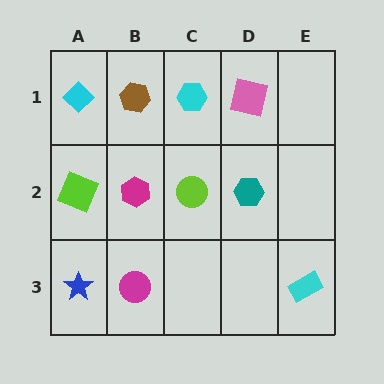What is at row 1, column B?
A brown hexagon.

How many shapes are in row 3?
3 shapes.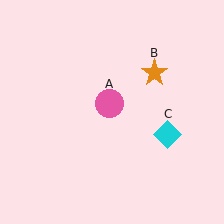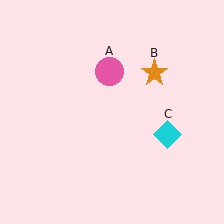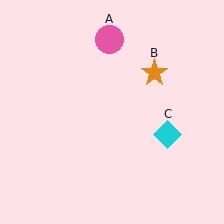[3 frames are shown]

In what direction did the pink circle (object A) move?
The pink circle (object A) moved up.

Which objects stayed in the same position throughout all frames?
Orange star (object B) and cyan diamond (object C) remained stationary.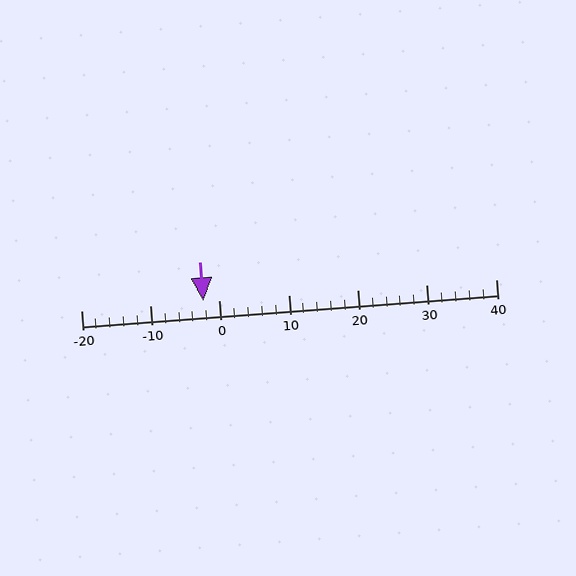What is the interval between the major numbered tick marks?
The major tick marks are spaced 10 units apart.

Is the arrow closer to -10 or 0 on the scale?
The arrow is closer to 0.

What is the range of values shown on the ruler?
The ruler shows values from -20 to 40.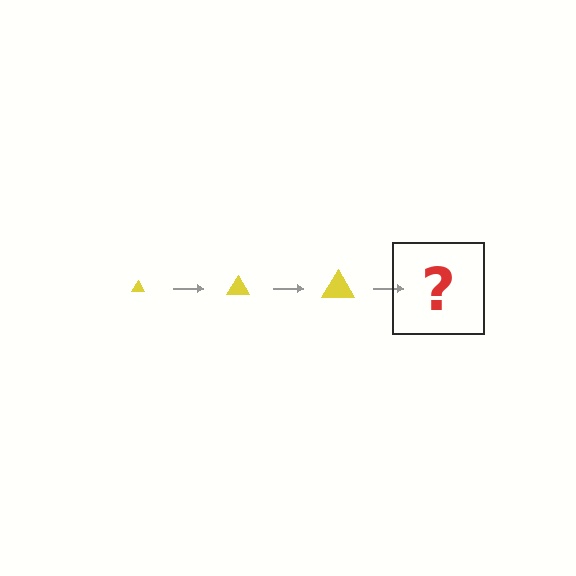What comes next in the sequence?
The next element should be a yellow triangle, larger than the previous one.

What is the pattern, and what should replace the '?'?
The pattern is that the triangle gets progressively larger each step. The '?' should be a yellow triangle, larger than the previous one.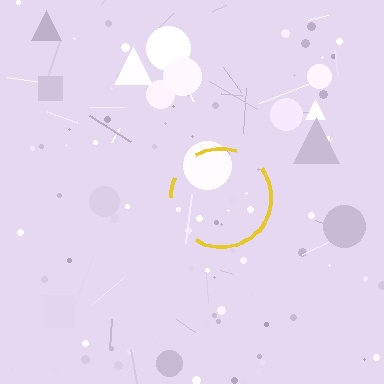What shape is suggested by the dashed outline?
The dashed outline suggests a circle.